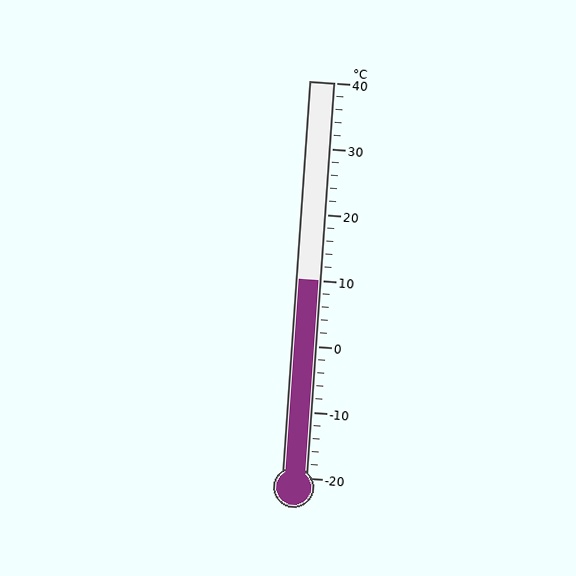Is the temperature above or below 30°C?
The temperature is below 30°C.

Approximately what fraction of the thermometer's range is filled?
The thermometer is filled to approximately 50% of its range.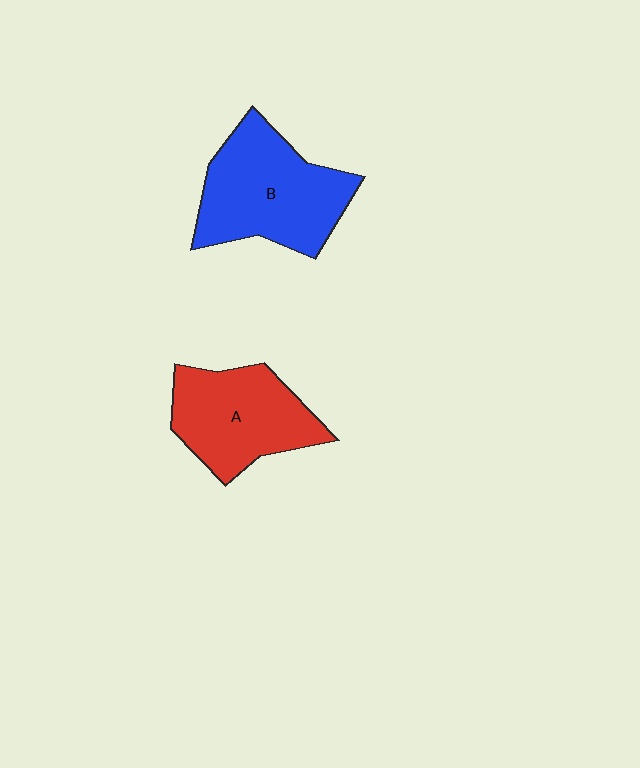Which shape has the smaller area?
Shape A (red).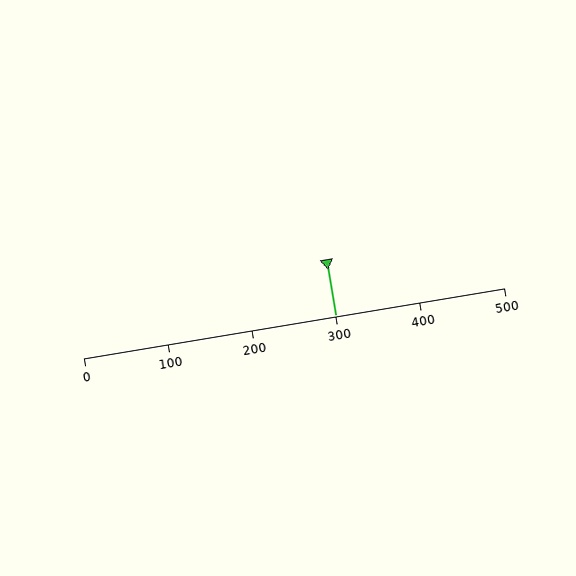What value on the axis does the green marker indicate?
The marker indicates approximately 300.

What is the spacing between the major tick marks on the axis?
The major ticks are spaced 100 apart.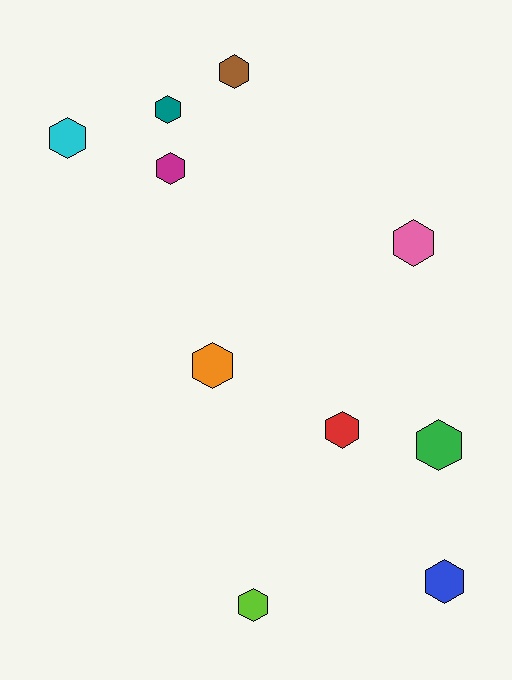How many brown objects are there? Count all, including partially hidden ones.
There is 1 brown object.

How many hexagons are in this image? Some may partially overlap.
There are 10 hexagons.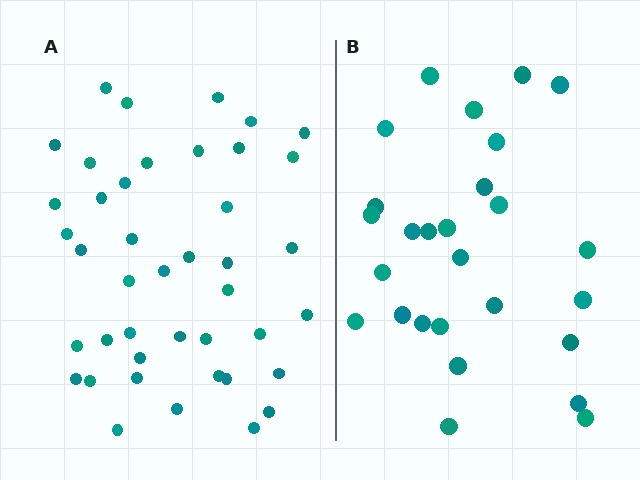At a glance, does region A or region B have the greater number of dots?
Region A (the left region) has more dots.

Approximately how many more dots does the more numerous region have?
Region A has approximately 15 more dots than region B.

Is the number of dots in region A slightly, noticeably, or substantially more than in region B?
Region A has substantially more. The ratio is roughly 1.6 to 1.